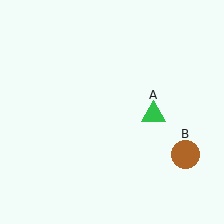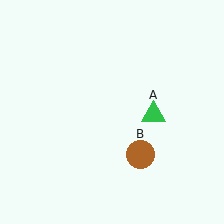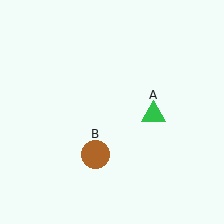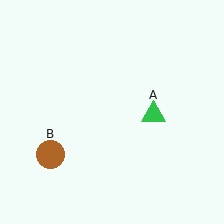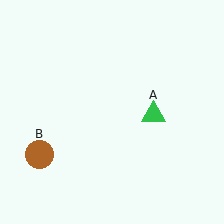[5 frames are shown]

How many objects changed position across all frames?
1 object changed position: brown circle (object B).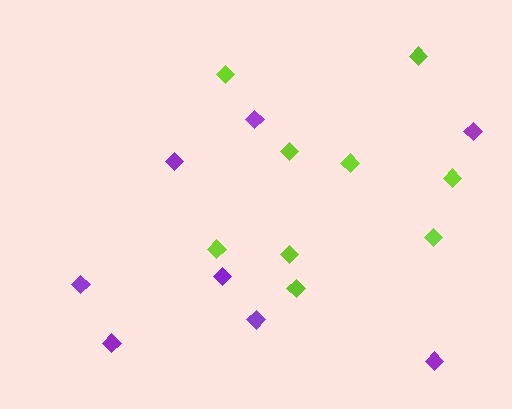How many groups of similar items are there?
There are 2 groups: one group of lime diamonds (9) and one group of purple diamonds (8).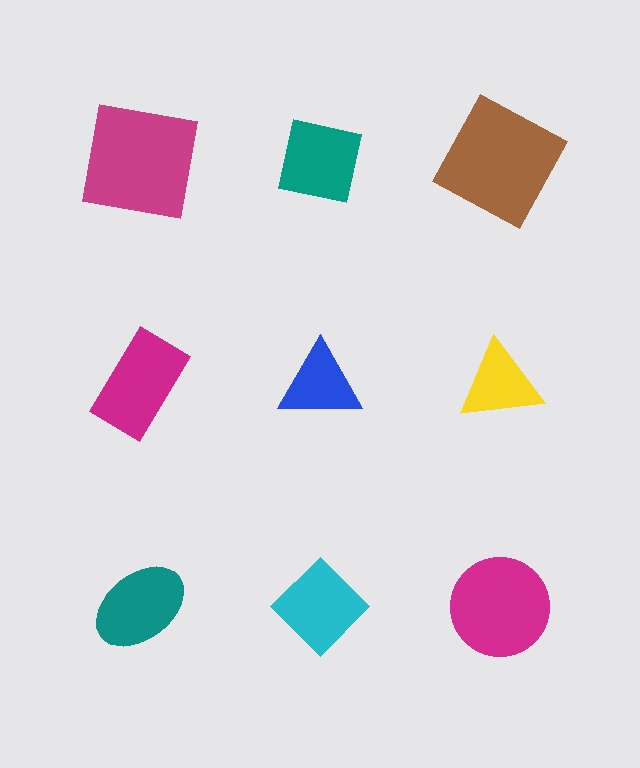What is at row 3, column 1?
A teal ellipse.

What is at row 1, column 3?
A brown square.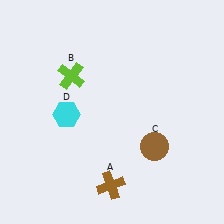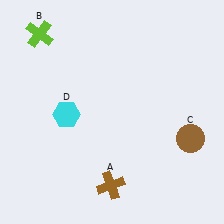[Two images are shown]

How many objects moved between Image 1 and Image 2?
2 objects moved between the two images.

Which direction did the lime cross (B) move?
The lime cross (B) moved up.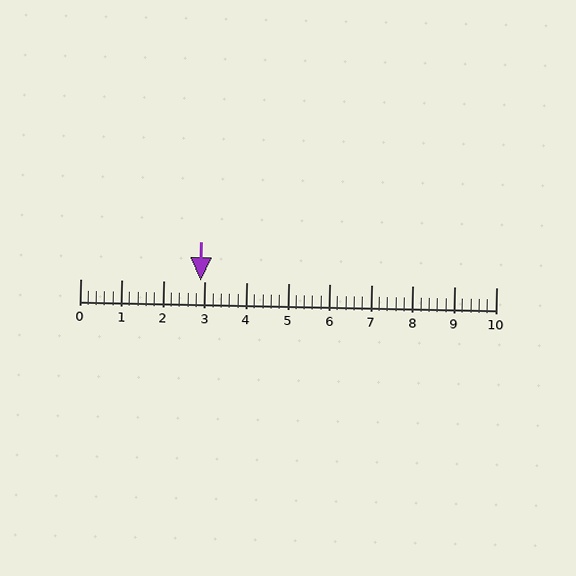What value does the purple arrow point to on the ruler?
The purple arrow points to approximately 2.9.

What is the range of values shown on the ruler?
The ruler shows values from 0 to 10.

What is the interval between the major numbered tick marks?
The major tick marks are spaced 1 units apart.